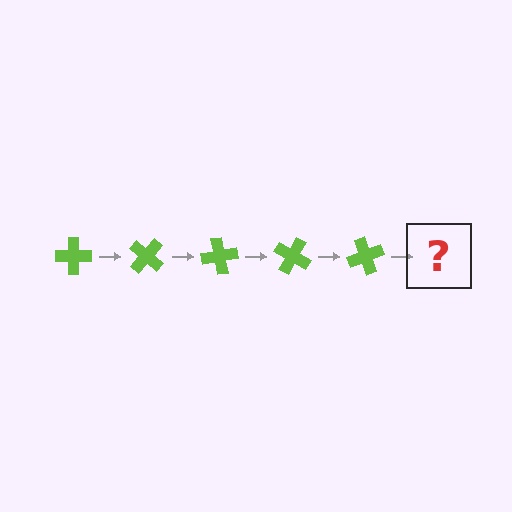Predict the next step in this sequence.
The next step is a lime cross rotated 200 degrees.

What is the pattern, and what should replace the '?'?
The pattern is that the cross rotates 40 degrees each step. The '?' should be a lime cross rotated 200 degrees.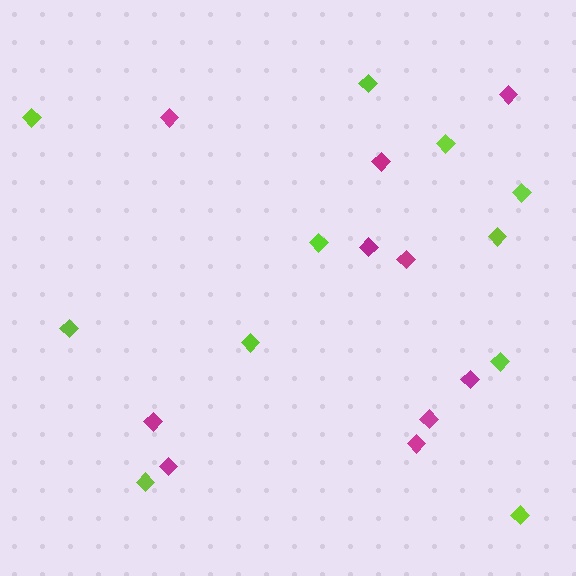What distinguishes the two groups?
There are 2 groups: one group of magenta diamonds (10) and one group of lime diamonds (11).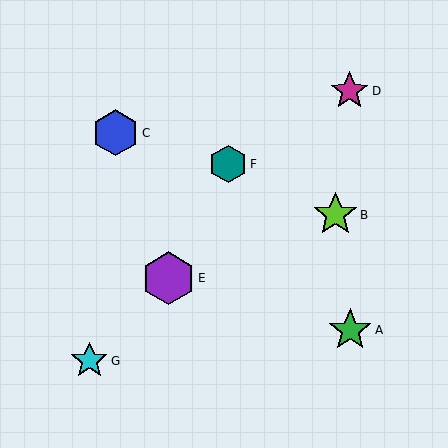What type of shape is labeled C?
Shape C is a blue hexagon.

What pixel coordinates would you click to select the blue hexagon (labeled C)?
Click at (116, 133) to select the blue hexagon C.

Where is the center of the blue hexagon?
The center of the blue hexagon is at (116, 133).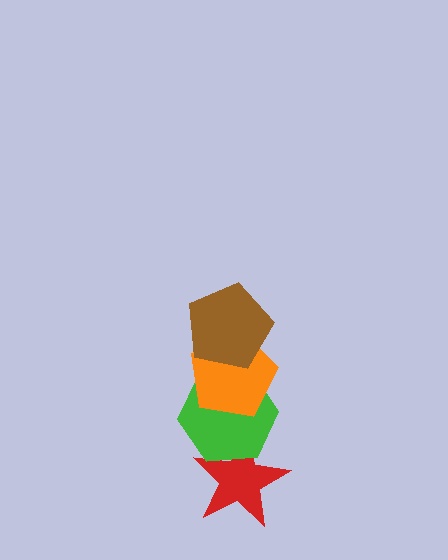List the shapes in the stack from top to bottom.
From top to bottom: the brown pentagon, the orange pentagon, the green hexagon, the red star.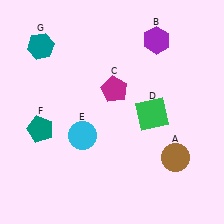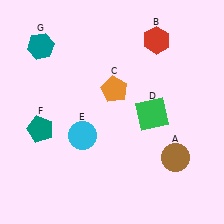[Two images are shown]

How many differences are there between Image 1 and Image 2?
There are 2 differences between the two images.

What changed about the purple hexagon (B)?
In Image 1, B is purple. In Image 2, it changed to red.